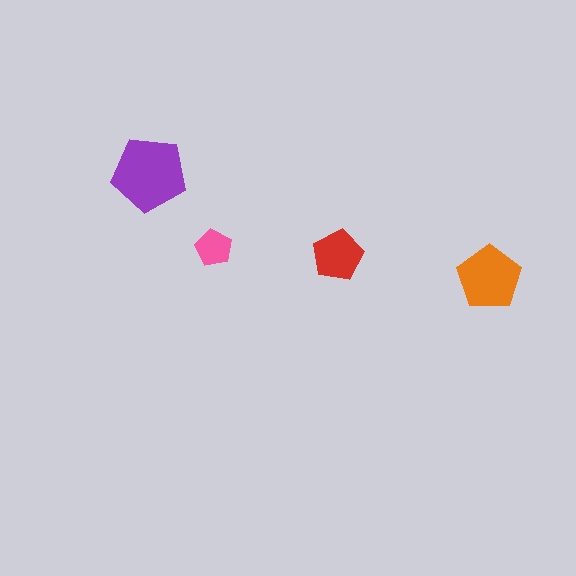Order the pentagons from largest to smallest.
the purple one, the orange one, the red one, the pink one.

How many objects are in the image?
There are 4 objects in the image.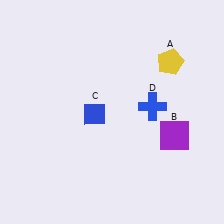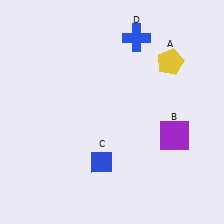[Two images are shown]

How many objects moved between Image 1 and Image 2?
2 objects moved between the two images.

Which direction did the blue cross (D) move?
The blue cross (D) moved up.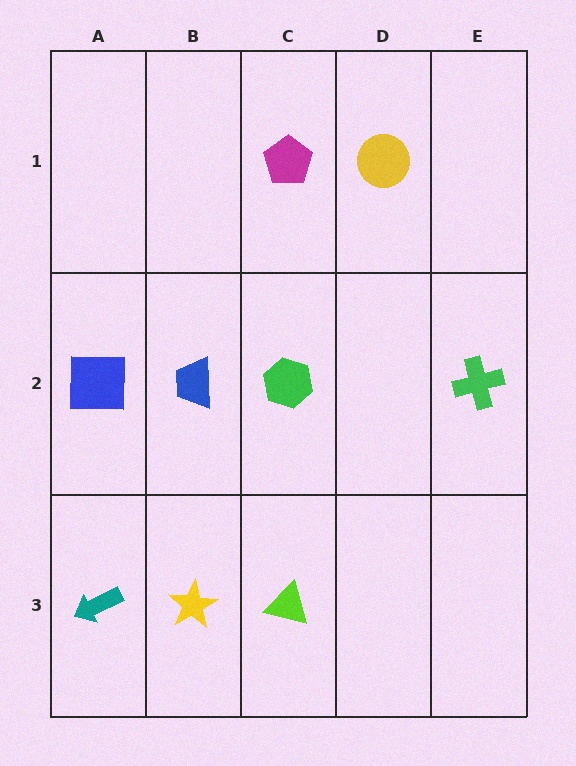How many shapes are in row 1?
2 shapes.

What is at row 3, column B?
A yellow star.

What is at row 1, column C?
A magenta pentagon.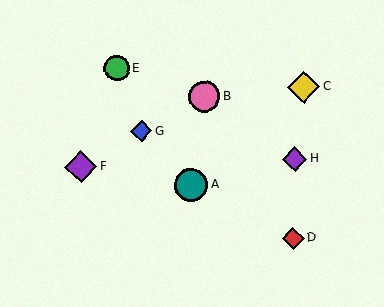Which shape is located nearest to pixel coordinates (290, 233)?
The red diamond (labeled D) at (293, 238) is nearest to that location.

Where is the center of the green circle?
The center of the green circle is at (117, 68).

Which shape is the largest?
The teal circle (labeled A) is the largest.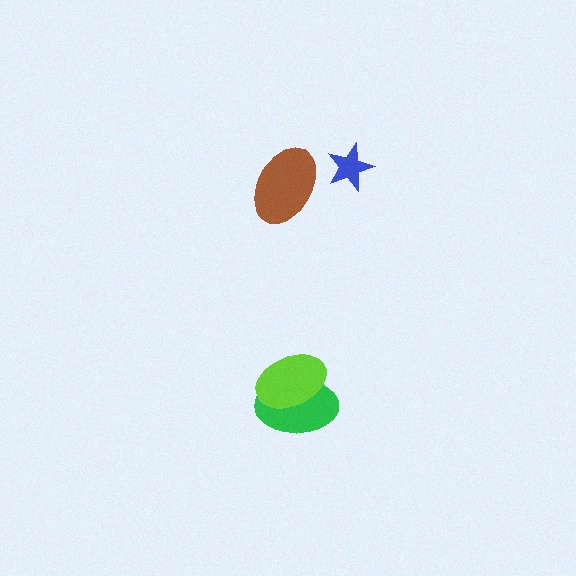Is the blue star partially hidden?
No, no other shape covers it.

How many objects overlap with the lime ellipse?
1 object overlaps with the lime ellipse.